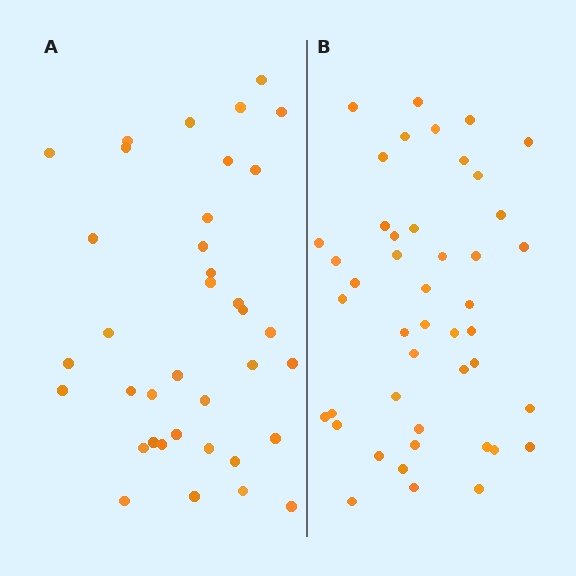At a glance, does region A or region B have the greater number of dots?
Region B (the right region) has more dots.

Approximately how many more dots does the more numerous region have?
Region B has roughly 8 or so more dots than region A.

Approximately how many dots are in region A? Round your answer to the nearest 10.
About 40 dots. (The exact count is 37, which rounds to 40.)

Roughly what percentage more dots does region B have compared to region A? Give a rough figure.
About 20% more.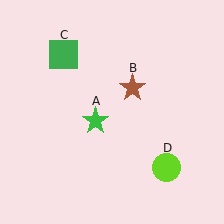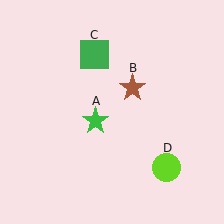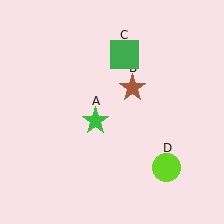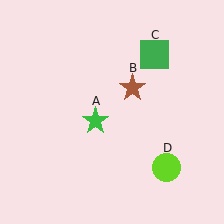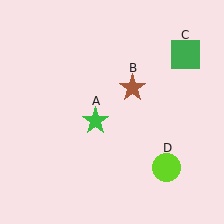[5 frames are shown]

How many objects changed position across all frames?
1 object changed position: green square (object C).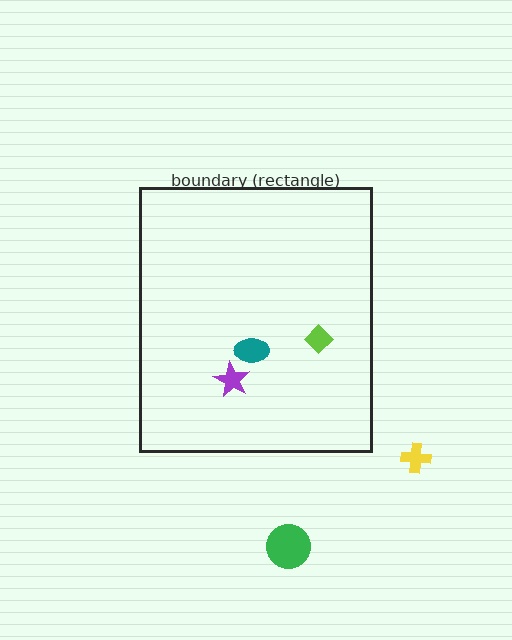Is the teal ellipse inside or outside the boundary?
Inside.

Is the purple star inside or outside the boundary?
Inside.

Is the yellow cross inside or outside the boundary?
Outside.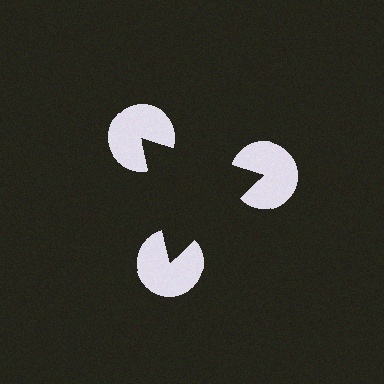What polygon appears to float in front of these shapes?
An illusory triangle — its edges are inferred from the aligned wedge cuts in the pac-man discs, not physically drawn.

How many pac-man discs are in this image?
There are 3 — one at each vertex of the illusory triangle.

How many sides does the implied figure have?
3 sides.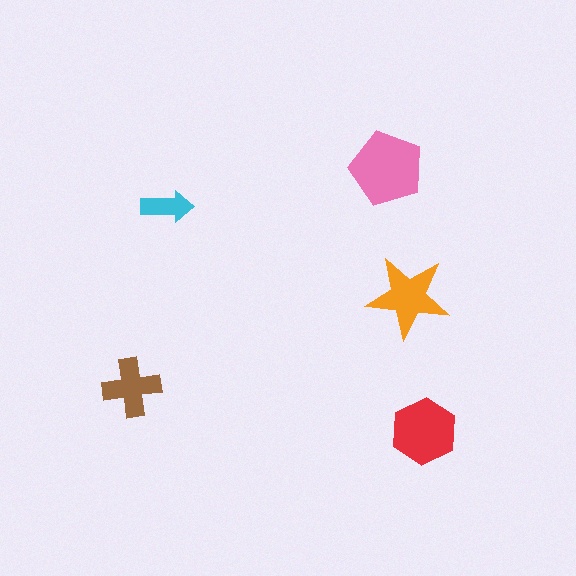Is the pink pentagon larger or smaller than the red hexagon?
Larger.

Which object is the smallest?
The cyan arrow.